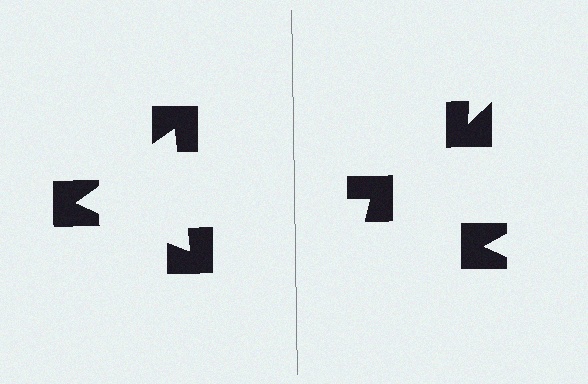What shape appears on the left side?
An illusory triangle.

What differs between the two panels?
The notched squares are positioned identically on both sides; only the wedge orientations differ. On the left they align to a triangle; on the right they are misaligned.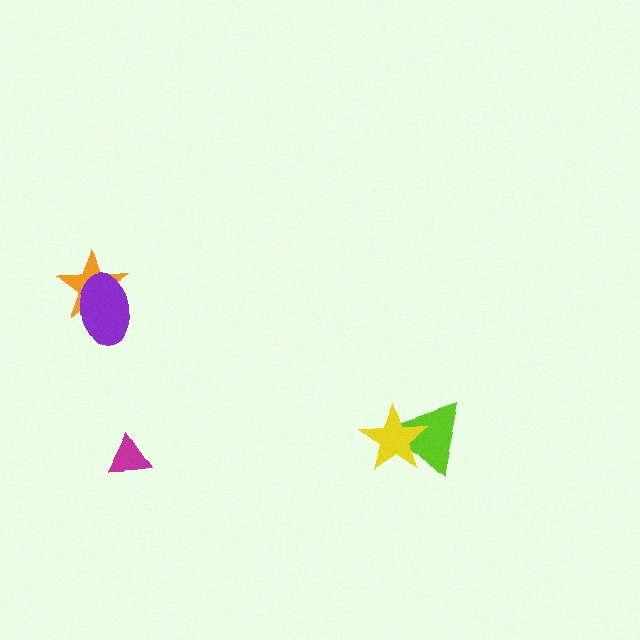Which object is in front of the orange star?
The purple ellipse is in front of the orange star.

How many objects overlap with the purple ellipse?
1 object overlaps with the purple ellipse.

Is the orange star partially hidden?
Yes, it is partially covered by another shape.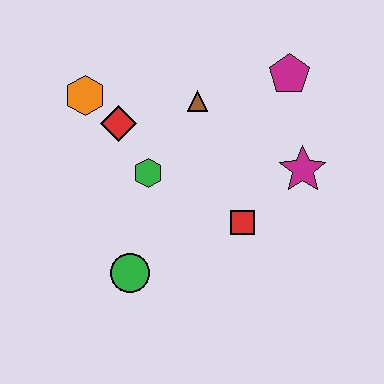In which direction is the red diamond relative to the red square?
The red diamond is to the left of the red square.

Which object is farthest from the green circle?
The magenta pentagon is farthest from the green circle.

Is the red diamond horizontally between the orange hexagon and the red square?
Yes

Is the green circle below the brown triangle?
Yes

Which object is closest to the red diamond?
The orange hexagon is closest to the red diamond.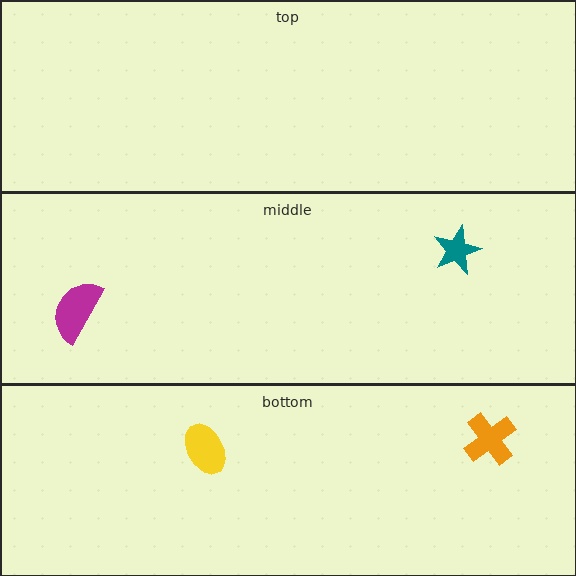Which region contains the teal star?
The middle region.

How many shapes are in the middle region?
2.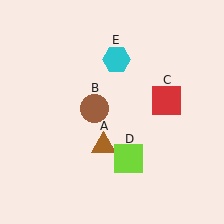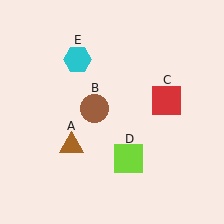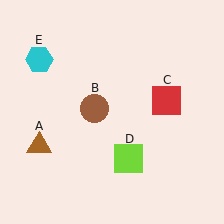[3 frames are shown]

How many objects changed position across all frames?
2 objects changed position: brown triangle (object A), cyan hexagon (object E).